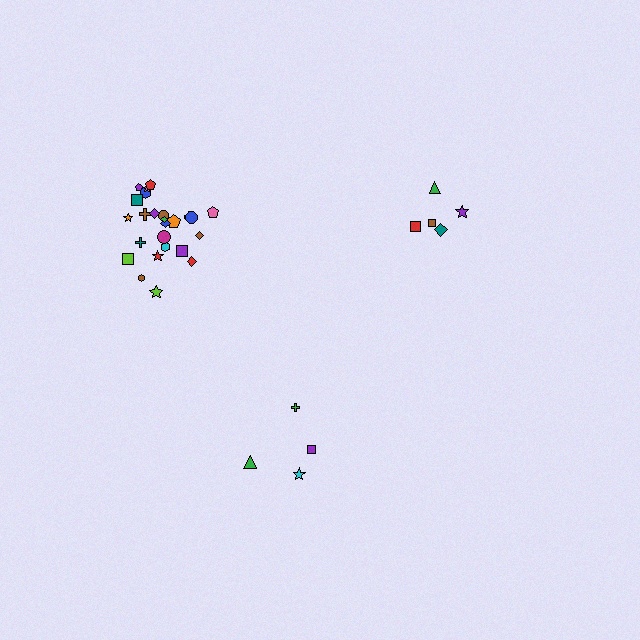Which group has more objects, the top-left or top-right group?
The top-left group.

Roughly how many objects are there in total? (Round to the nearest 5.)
Roughly 35 objects in total.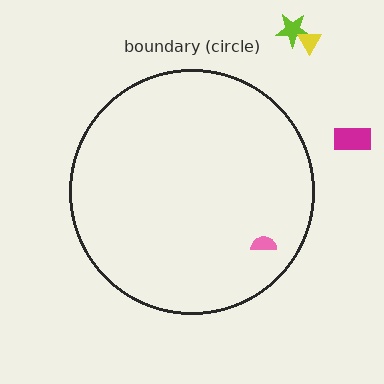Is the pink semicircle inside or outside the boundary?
Inside.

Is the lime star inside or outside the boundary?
Outside.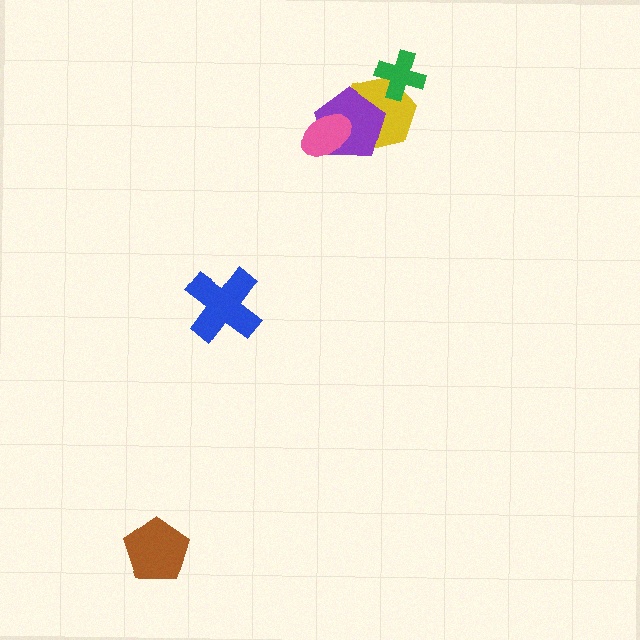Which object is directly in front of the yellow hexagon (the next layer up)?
The purple pentagon is directly in front of the yellow hexagon.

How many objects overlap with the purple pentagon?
2 objects overlap with the purple pentagon.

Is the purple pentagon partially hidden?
Yes, it is partially covered by another shape.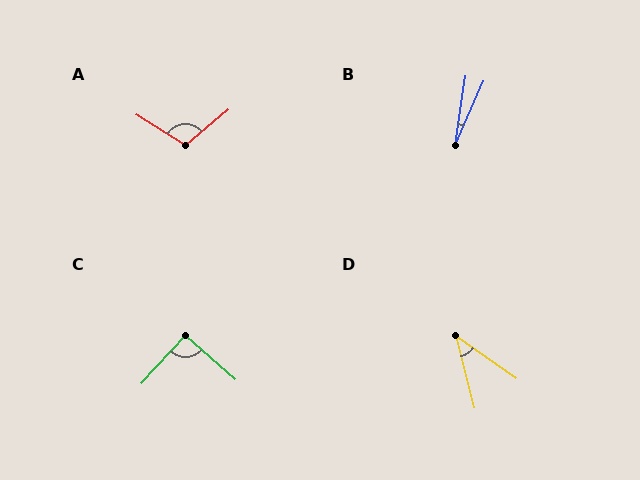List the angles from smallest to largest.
B (15°), D (41°), C (91°), A (108°).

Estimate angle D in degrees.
Approximately 41 degrees.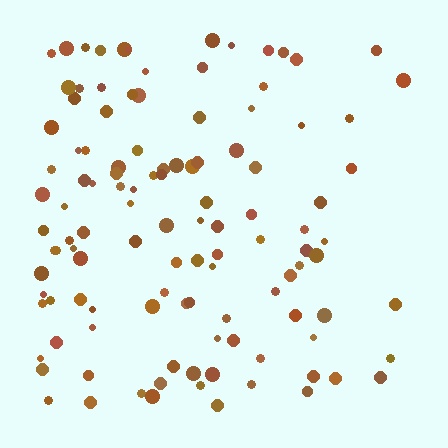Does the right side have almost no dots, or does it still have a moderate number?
Still a moderate number, just noticeably fewer than the left.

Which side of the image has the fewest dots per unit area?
The right.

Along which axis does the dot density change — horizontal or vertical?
Horizontal.